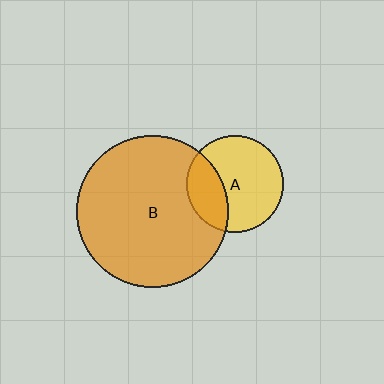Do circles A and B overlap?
Yes.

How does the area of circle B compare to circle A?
Approximately 2.5 times.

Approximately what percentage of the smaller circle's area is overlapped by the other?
Approximately 30%.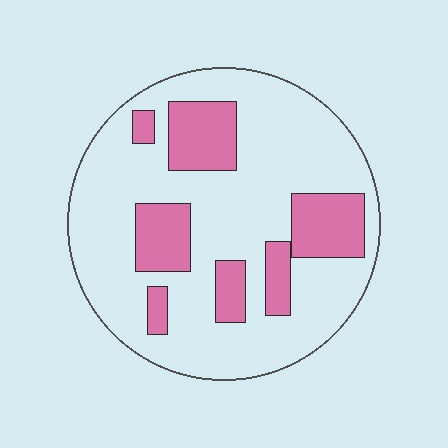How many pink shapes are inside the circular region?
7.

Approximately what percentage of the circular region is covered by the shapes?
Approximately 25%.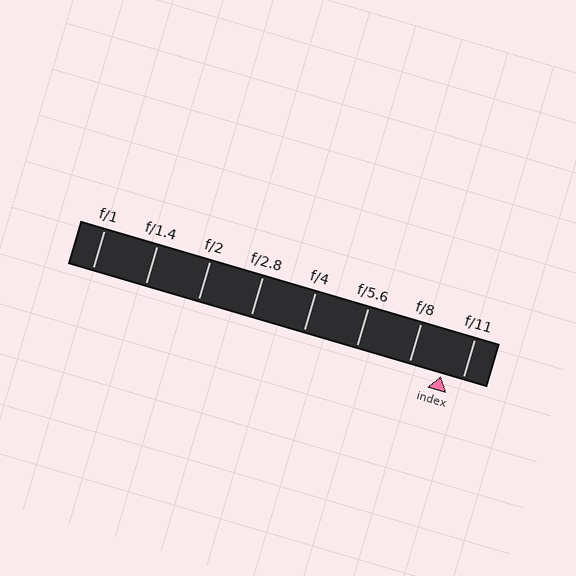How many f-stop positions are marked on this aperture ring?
There are 8 f-stop positions marked.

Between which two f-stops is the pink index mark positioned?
The index mark is between f/8 and f/11.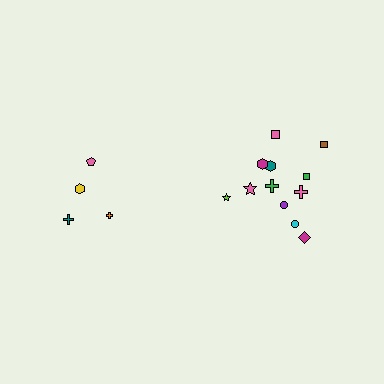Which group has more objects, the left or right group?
The right group.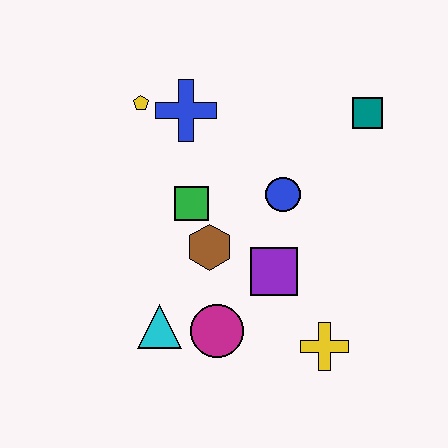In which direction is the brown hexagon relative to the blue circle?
The brown hexagon is to the left of the blue circle.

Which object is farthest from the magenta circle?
The teal square is farthest from the magenta circle.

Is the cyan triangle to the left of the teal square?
Yes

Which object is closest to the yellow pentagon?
The blue cross is closest to the yellow pentagon.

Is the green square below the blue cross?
Yes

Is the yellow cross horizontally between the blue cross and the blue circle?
No